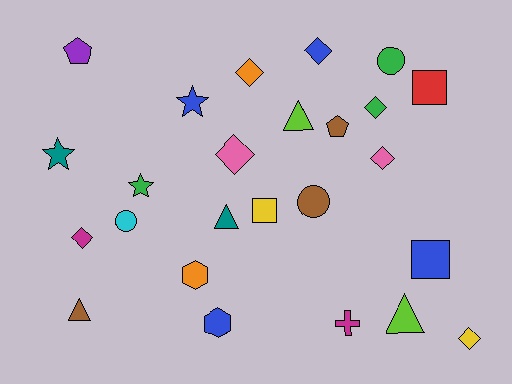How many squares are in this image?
There are 3 squares.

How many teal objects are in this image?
There are 2 teal objects.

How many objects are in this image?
There are 25 objects.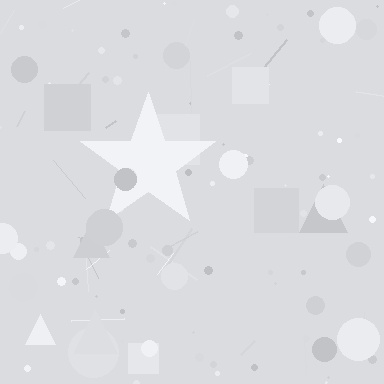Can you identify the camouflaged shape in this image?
The camouflaged shape is a star.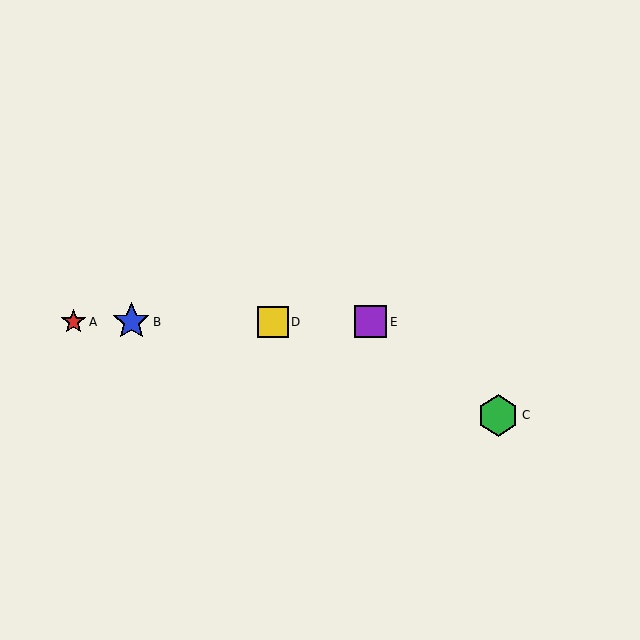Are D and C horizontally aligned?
No, D is at y≈322 and C is at y≈416.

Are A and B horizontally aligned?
Yes, both are at y≈322.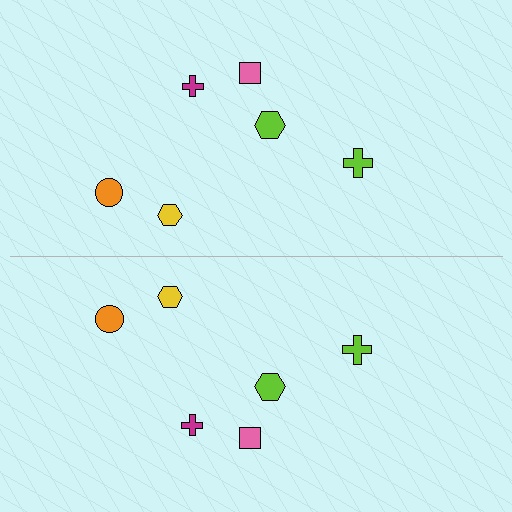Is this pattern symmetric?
Yes, this pattern has bilateral (reflection) symmetry.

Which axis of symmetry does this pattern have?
The pattern has a horizontal axis of symmetry running through the center of the image.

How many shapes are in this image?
There are 12 shapes in this image.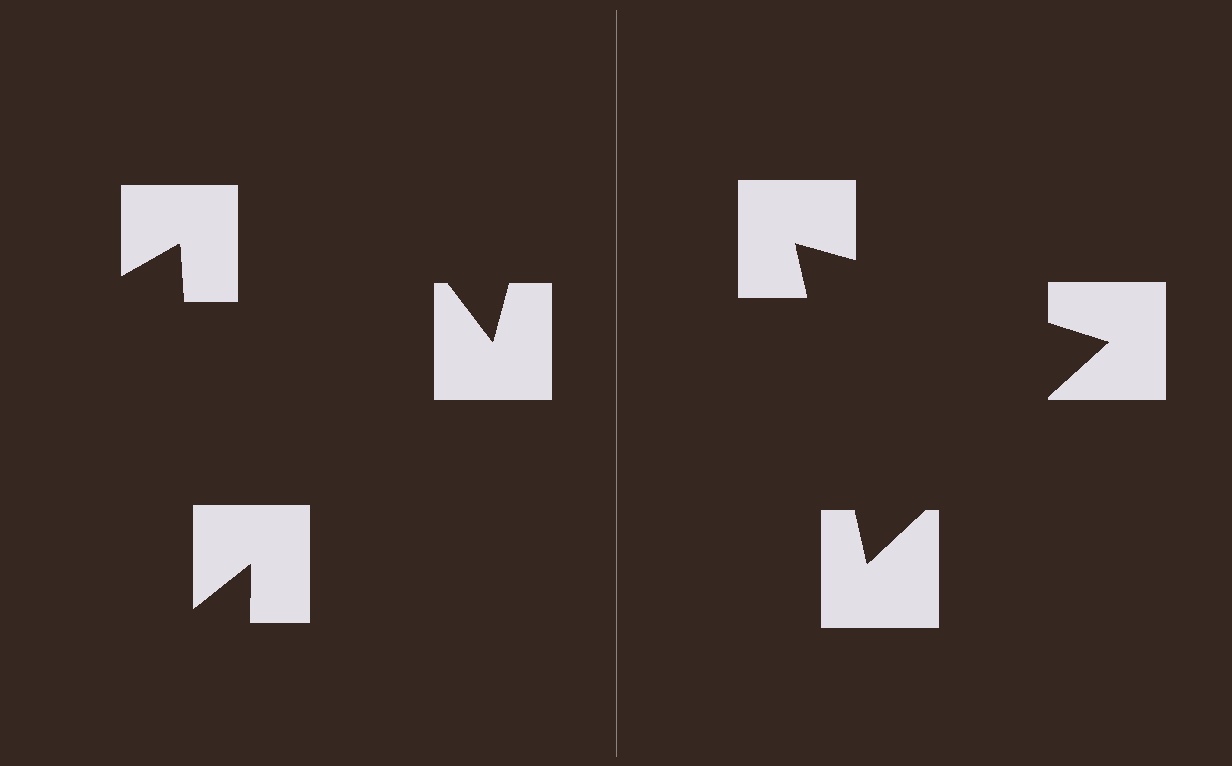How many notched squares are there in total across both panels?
6 — 3 on each side.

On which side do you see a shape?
An illusory triangle appears on the right side. On the left side the wedge cuts are rotated, so no coherent shape forms.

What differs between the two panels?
The notched squares are positioned identically on both sides; only the wedge orientations differ. On the right they align to a triangle; on the left they are misaligned.